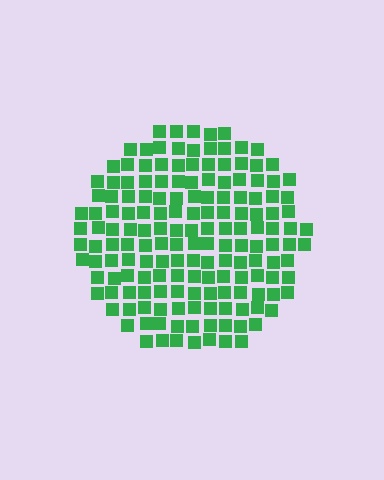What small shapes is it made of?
It is made of small squares.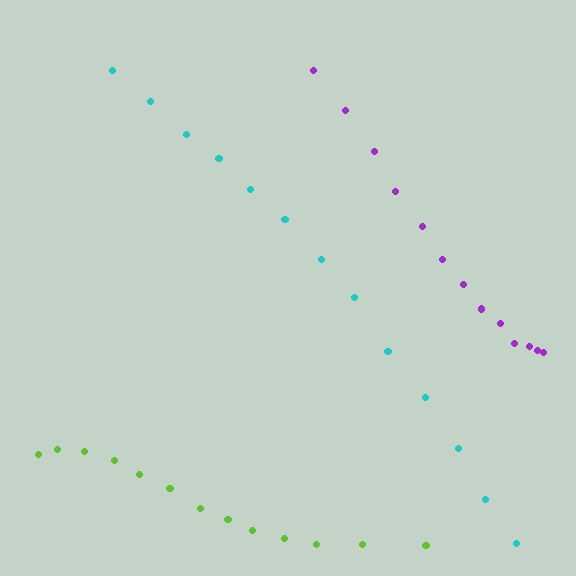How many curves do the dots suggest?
There are 3 distinct paths.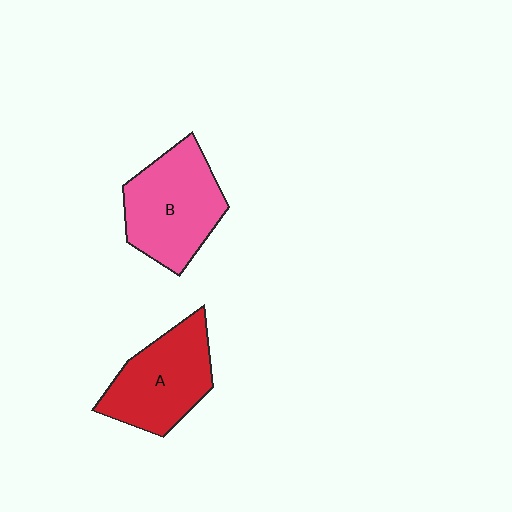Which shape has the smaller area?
Shape A (red).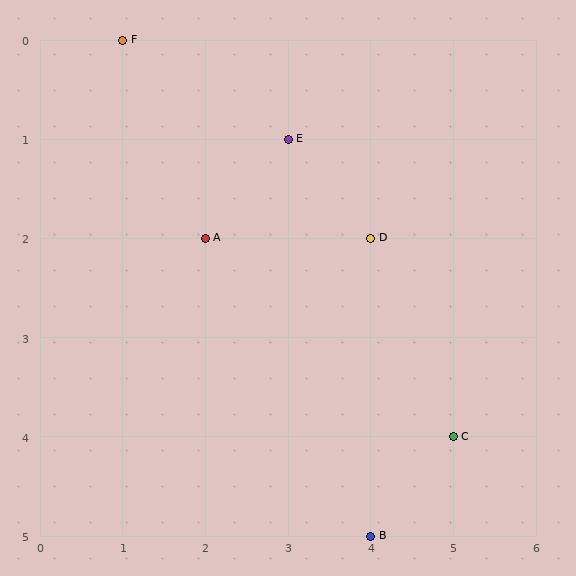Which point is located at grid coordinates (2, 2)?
Point A is at (2, 2).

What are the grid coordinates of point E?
Point E is at grid coordinates (3, 1).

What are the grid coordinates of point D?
Point D is at grid coordinates (4, 2).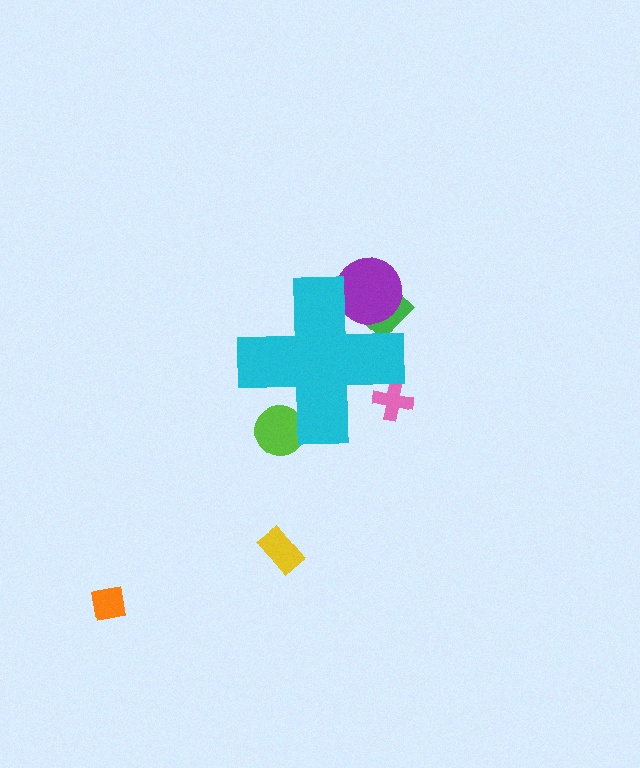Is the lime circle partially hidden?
Yes, the lime circle is partially hidden behind the cyan cross.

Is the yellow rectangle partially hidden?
No, the yellow rectangle is fully visible.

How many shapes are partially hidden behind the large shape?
4 shapes are partially hidden.